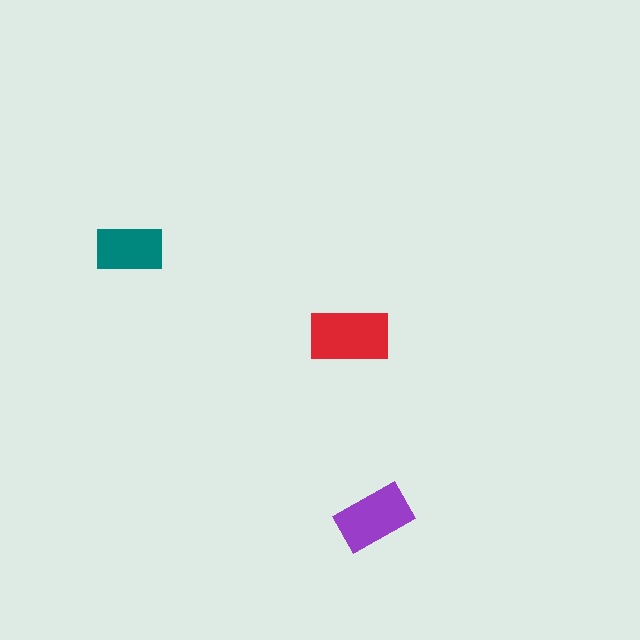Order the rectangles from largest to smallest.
the red one, the purple one, the teal one.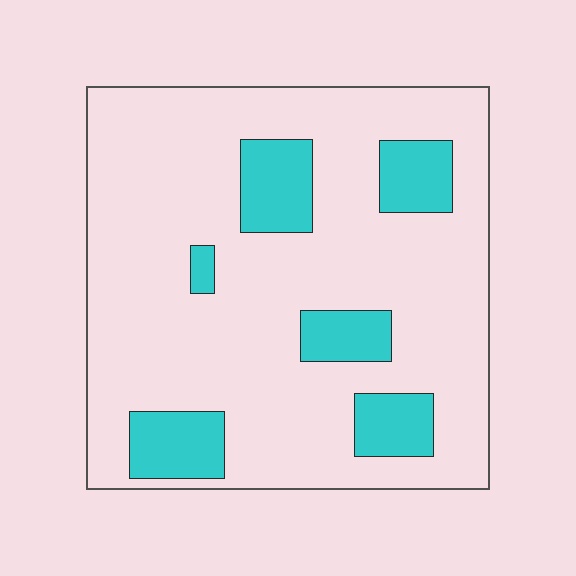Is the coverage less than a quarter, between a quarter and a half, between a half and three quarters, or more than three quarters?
Less than a quarter.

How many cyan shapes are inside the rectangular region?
6.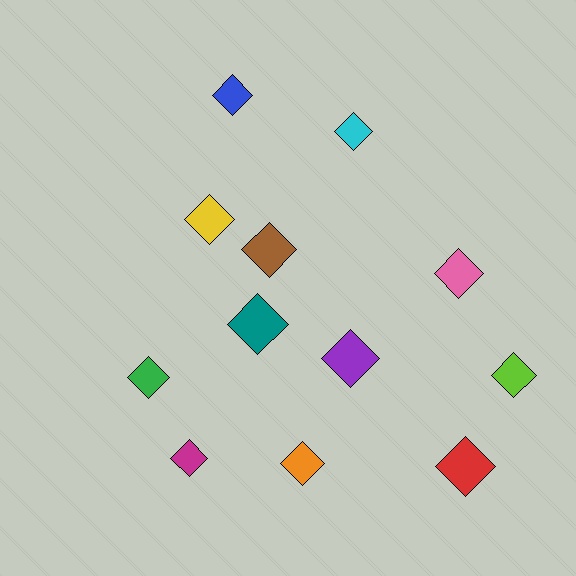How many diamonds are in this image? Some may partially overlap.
There are 12 diamonds.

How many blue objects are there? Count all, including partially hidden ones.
There is 1 blue object.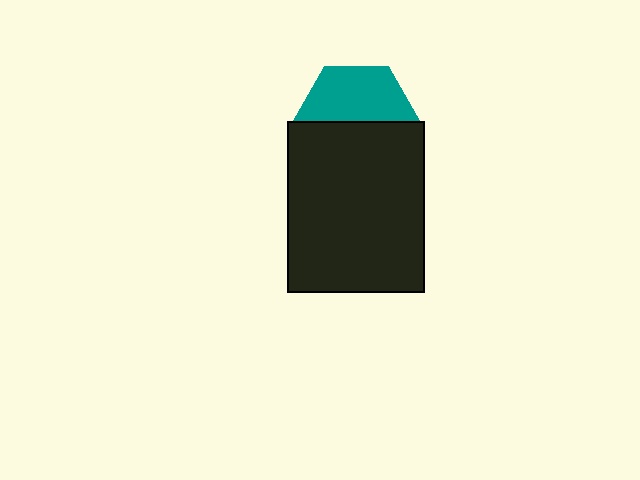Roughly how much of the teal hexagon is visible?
About half of it is visible (roughly 49%).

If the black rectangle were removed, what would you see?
You would see the complete teal hexagon.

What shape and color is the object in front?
The object in front is a black rectangle.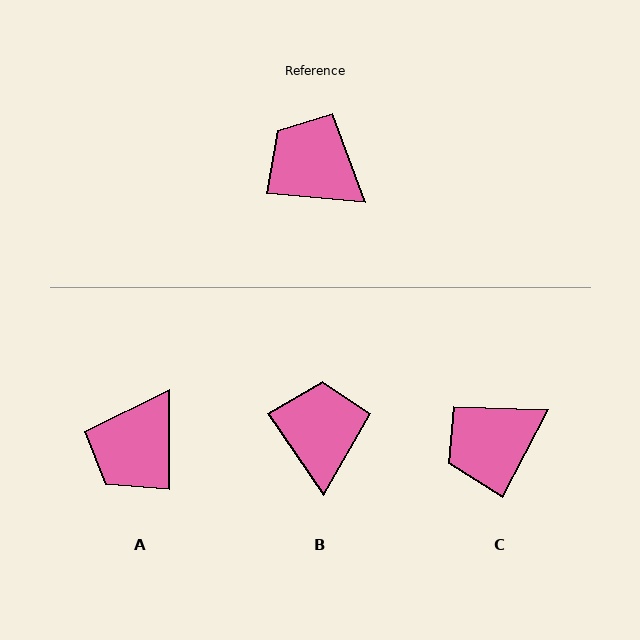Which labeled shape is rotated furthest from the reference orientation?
A, about 95 degrees away.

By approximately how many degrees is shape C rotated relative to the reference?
Approximately 68 degrees counter-clockwise.